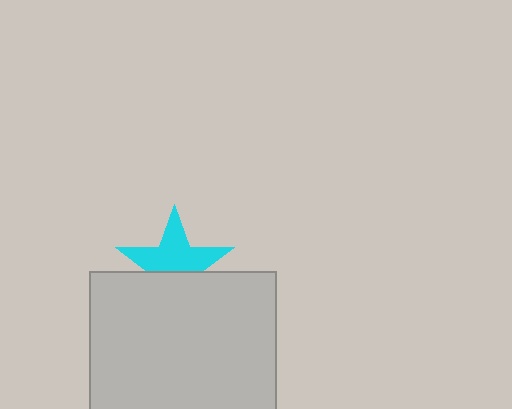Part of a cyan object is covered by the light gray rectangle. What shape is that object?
It is a star.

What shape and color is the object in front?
The object in front is a light gray rectangle.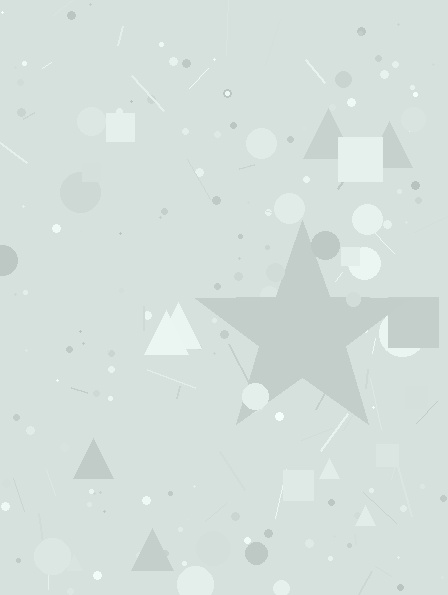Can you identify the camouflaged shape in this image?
The camouflaged shape is a star.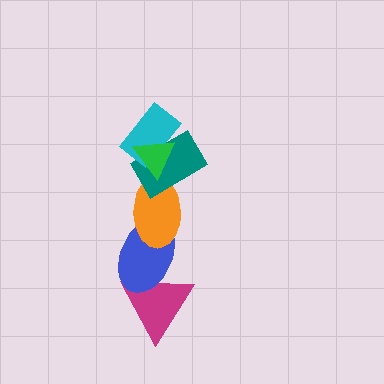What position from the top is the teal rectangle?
The teal rectangle is 3rd from the top.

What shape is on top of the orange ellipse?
The teal rectangle is on top of the orange ellipse.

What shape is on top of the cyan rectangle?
The green triangle is on top of the cyan rectangle.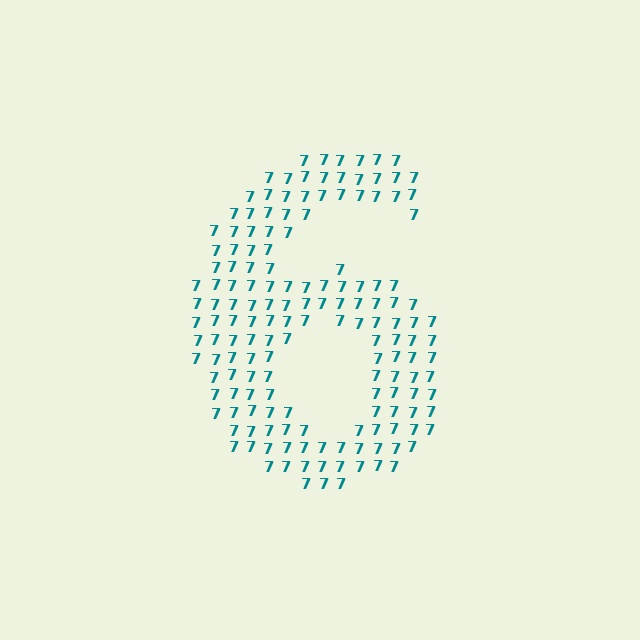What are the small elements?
The small elements are digit 7's.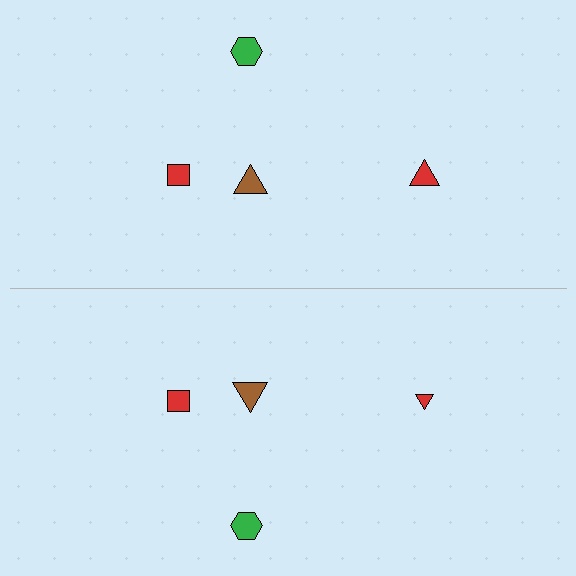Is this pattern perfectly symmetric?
No, the pattern is not perfectly symmetric. The red triangle on the bottom side has a different size than its mirror counterpart.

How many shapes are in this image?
There are 8 shapes in this image.